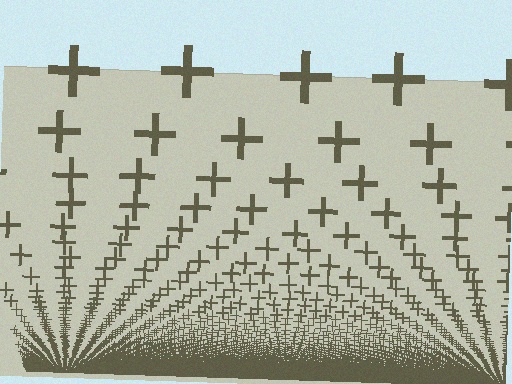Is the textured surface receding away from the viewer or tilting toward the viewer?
The surface appears to tilt toward the viewer. Texture elements get larger and sparser toward the top.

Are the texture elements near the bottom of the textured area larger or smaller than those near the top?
Smaller. The gradient is inverted — elements near the bottom are smaller and denser.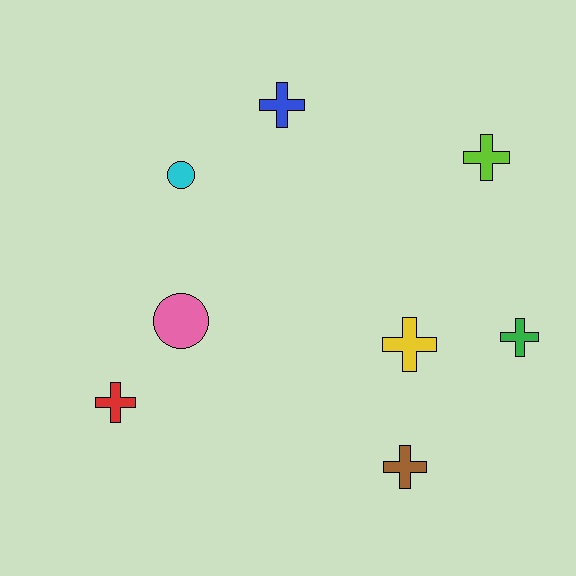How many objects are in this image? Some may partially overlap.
There are 8 objects.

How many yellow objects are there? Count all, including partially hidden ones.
There is 1 yellow object.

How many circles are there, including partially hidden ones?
There are 2 circles.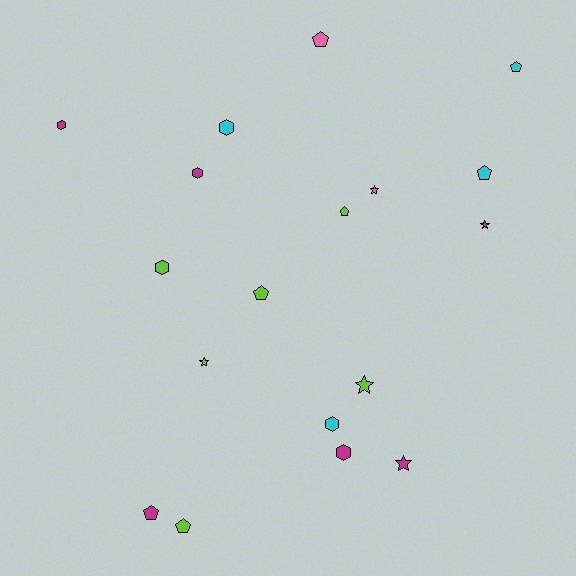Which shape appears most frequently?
Pentagon, with 7 objects.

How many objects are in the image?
There are 18 objects.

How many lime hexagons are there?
There is 1 lime hexagon.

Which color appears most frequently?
Magenta, with 6 objects.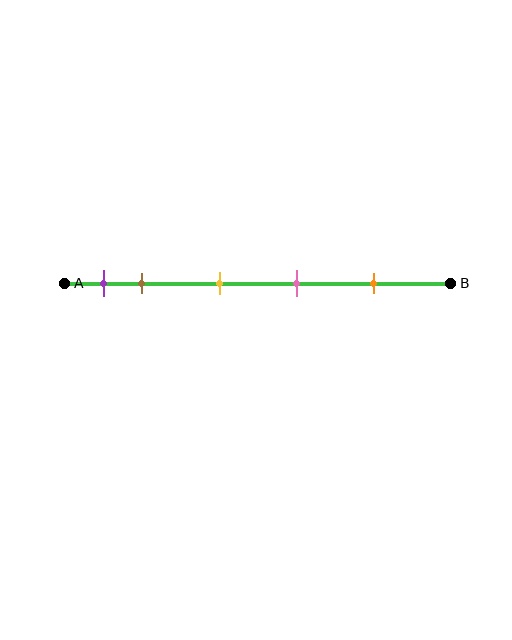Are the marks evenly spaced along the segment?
No, the marks are not evenly spaced.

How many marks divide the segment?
There are 5 marks dividing the segment.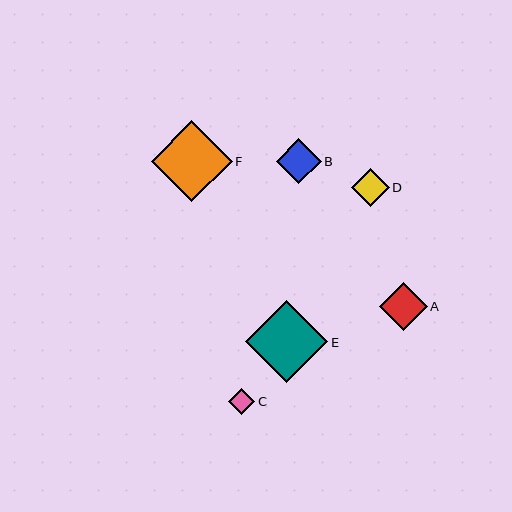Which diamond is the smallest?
Diamond C is the smallest with a size of approximately 26 pixels.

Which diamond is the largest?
Diamond E is the largest with a size of approximately 82 pixels.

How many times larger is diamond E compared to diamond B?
Diamond E is approximately 1.8 times the size of diamond B.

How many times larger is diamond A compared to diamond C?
Diamond A is approximately 1.8 times the size of diamond C.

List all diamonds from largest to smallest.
From largest to smallest: E, F, A, B, D, C.